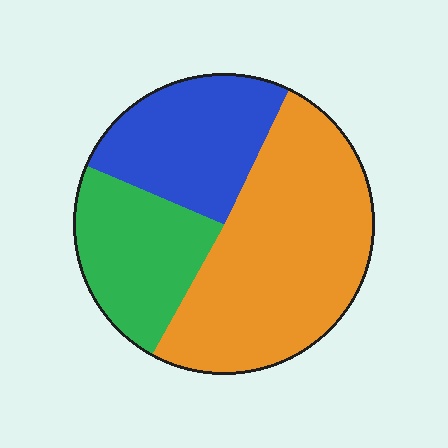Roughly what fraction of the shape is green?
Green covers 23% of the shape.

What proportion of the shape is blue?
Blue covers about 25% of the shape.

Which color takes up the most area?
Orange, at roughly 50%.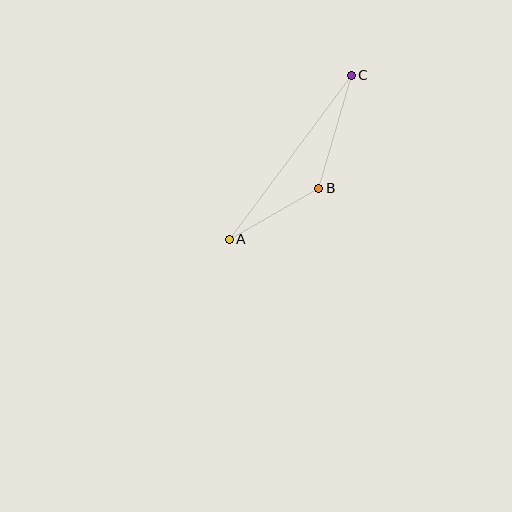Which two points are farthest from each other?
Points A and C are farthest from each other.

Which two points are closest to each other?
Points A and B are closest to each other.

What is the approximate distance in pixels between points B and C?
The distance between B and C is approximately 118 pixels.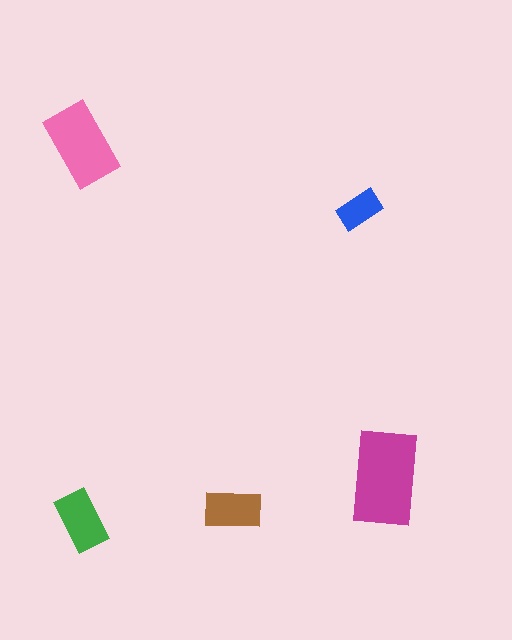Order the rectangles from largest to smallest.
the magenta one, the pink one, the green one, the brown one, the blue one.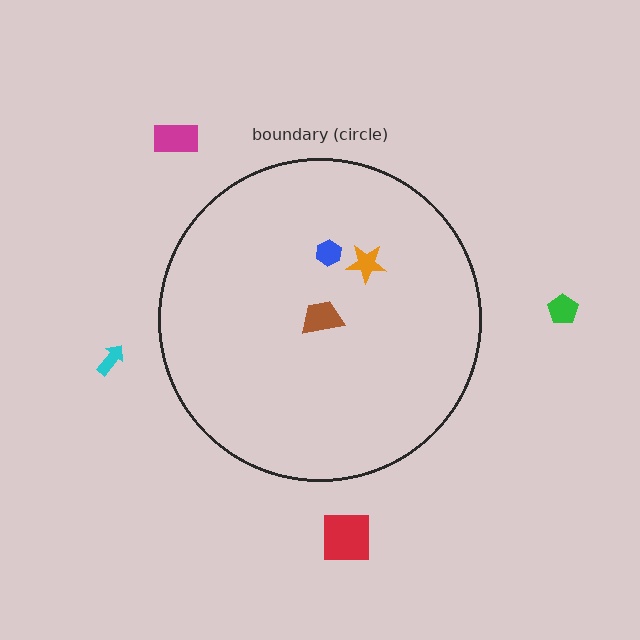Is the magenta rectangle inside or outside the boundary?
Outside.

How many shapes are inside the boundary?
3 inside, 4 outside.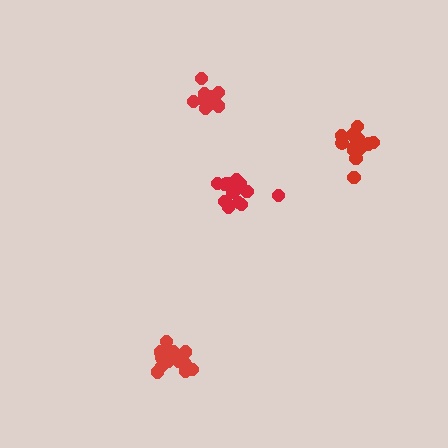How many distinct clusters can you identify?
There are 4 distinct clusters.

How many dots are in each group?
Group 1: 13 dots, Group 2: 10 dots, Group 3: 15 dots, Group 4: 15 dots (53 total).